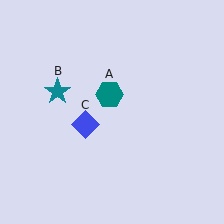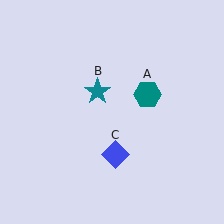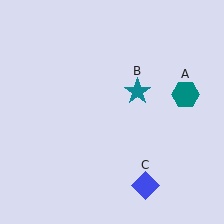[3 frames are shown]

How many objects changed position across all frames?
3 objects changed position: teal hexagon (object A), teal star (object B), blue diamond (object C).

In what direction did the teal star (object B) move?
The teal star (object B) moved right.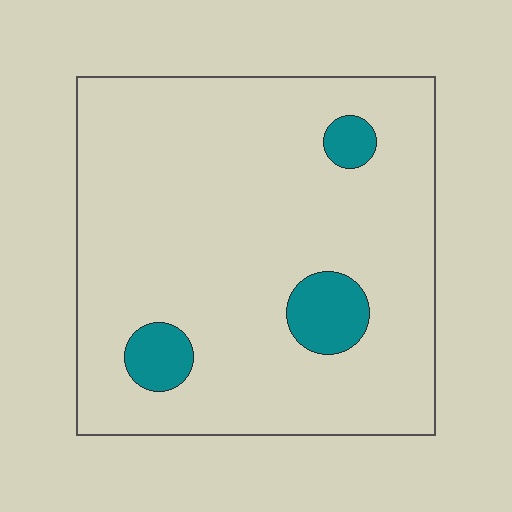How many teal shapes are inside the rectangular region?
3.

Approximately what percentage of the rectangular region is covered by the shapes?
Approximately 10%.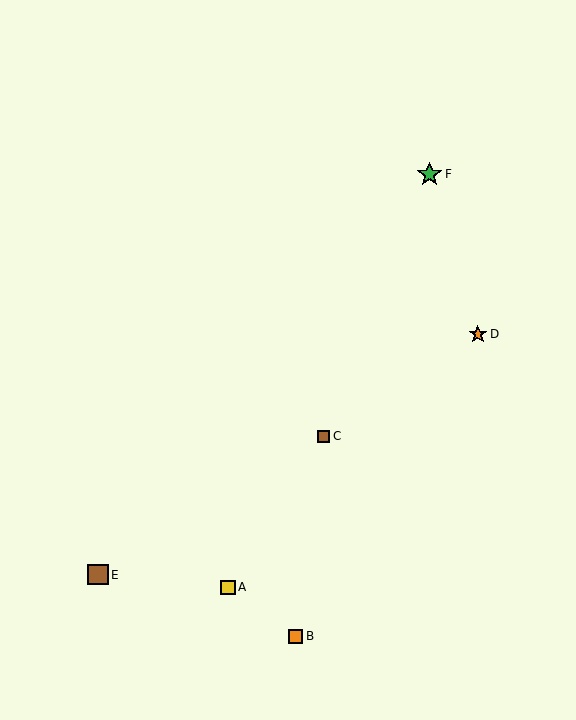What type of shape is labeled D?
Shape D is an orange star.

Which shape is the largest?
The green star (labeled F) is the largest.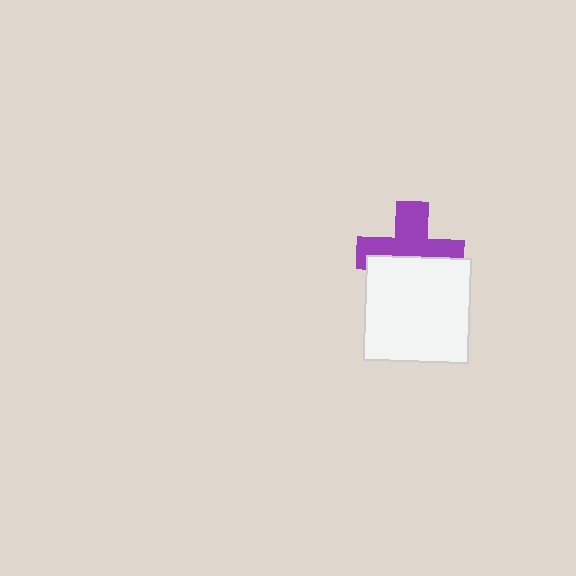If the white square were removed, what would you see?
You would see the complete purple cross.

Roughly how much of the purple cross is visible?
About half of it is visible (roughly 54%).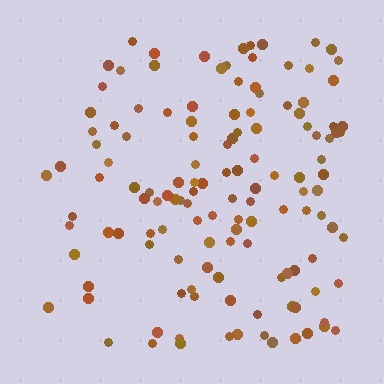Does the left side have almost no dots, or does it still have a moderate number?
Still a moderate number, just noticeably fewer than the right.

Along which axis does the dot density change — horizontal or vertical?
Horizontal.